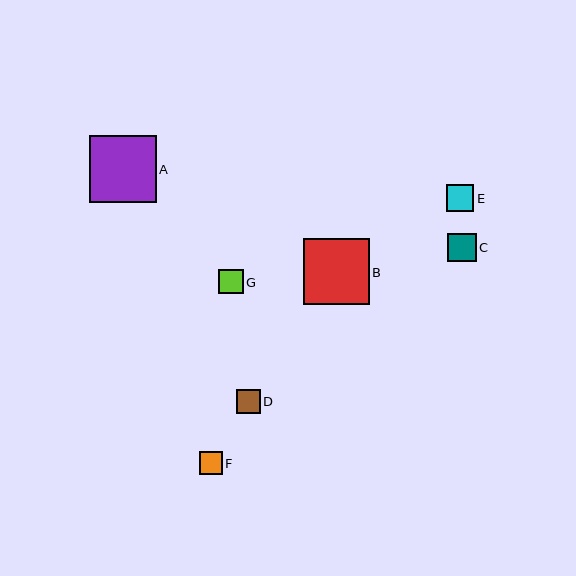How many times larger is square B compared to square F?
Square B is approximately 2.9 times the size of square F.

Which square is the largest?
Square A is the largest with a size of approximately 67 pixels.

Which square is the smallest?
Square F is the smallest with a size of approximately 23 pixels.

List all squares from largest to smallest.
From largest to smallest: A, B, C, E, G, D, F.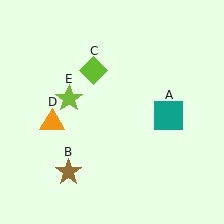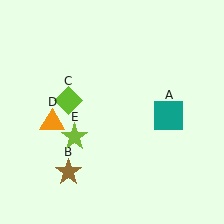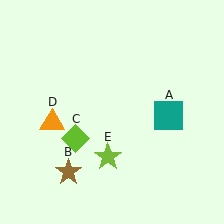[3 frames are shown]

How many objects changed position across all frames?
2 objects changed position: lime diamond (object C), lime star (object E).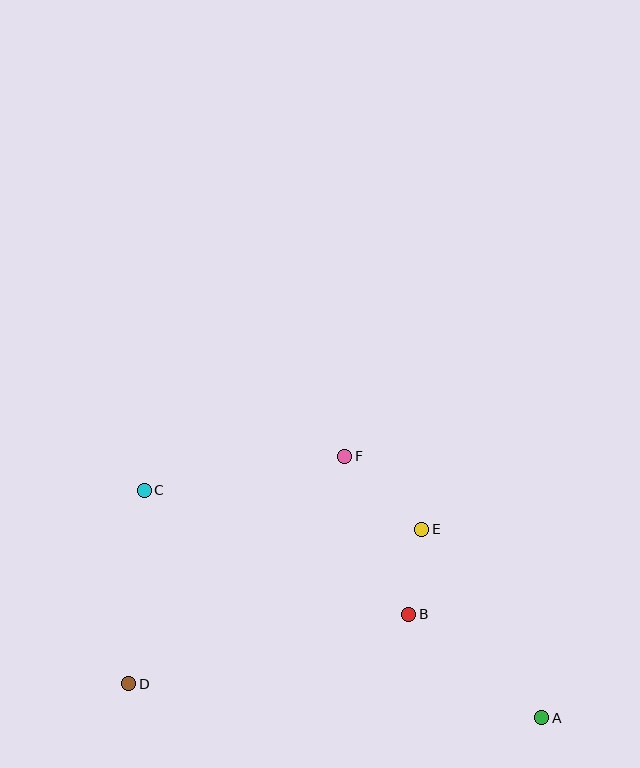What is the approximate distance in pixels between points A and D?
The distance between A and D is approximately 415 pixels.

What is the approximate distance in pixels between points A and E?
The distance between A and E is approximately 224 pixels.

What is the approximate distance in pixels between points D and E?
The distance between D and E is approximately 331 pixels.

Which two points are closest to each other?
Points B and E are closest to each other.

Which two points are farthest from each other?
Points A and C are farthest from each other.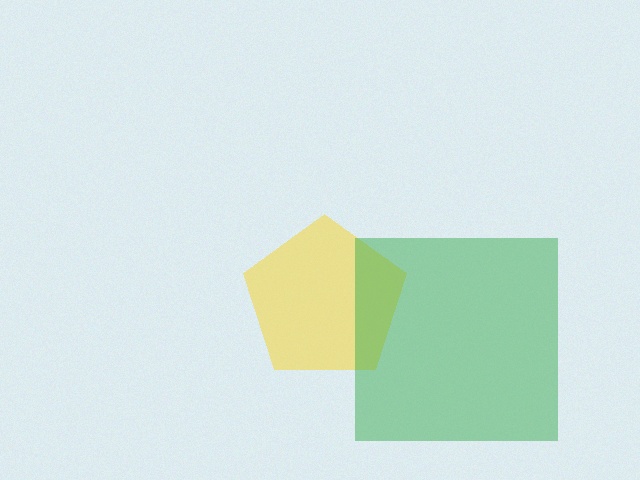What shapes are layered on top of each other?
The layered shapes are: a yellow pentagon, a green square.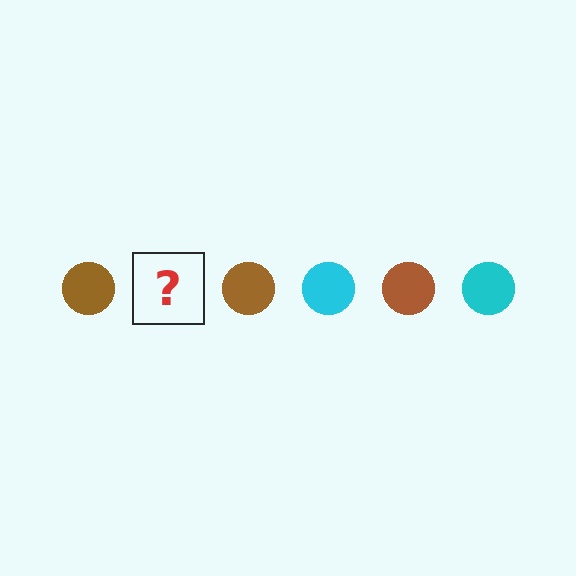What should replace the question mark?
The question mark should be replaced with a cyan circle.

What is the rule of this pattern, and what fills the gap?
The rule is that the pattern cycles through brown, cyan circles. The gap should be filled with a cyan circle.